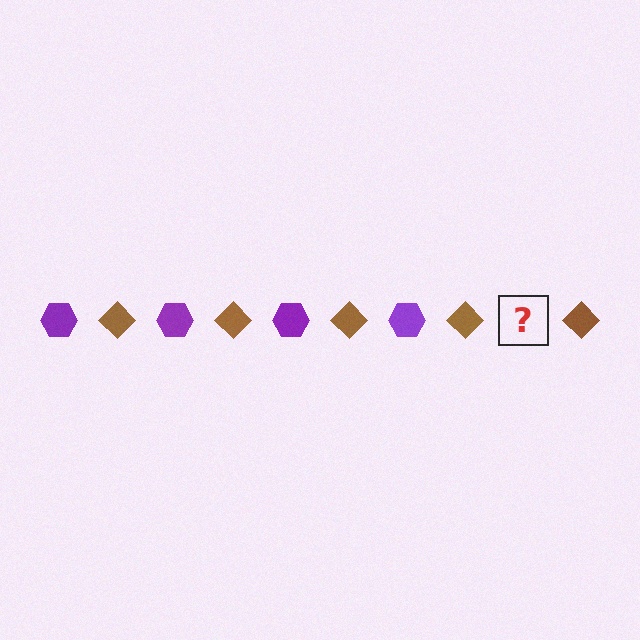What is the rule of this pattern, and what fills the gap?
The rule is that the pattern alternates between purple hexagon and brown diamond. The gap should be filled with a purple hexagon.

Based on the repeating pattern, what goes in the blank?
The blank should be a purple hexagon.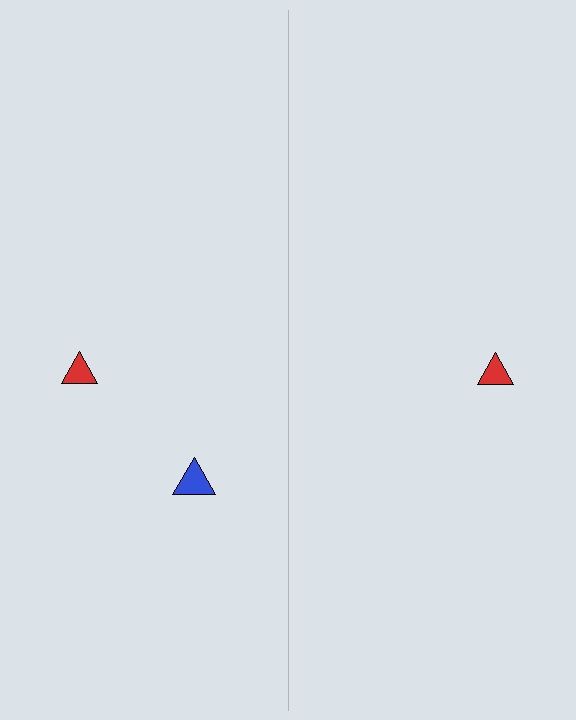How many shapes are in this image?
There are 3 shapes in this image.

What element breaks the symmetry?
A blue triangle is missing from the right side.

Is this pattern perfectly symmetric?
No, the pattern is not perfectly symmetric. A blue triangle is missing from the right side.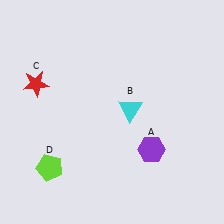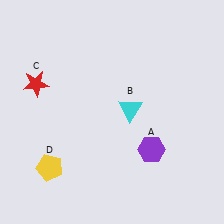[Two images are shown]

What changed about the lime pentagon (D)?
In Image 1, D is lime. In Image 2, it changed to yellow.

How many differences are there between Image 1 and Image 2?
There is 1 difference between the two images.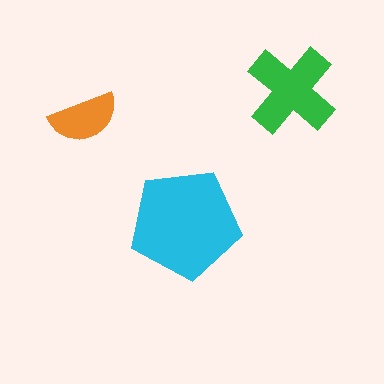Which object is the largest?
The cyan pentagon.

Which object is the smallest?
The orange semicircle.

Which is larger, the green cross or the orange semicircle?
The green cross.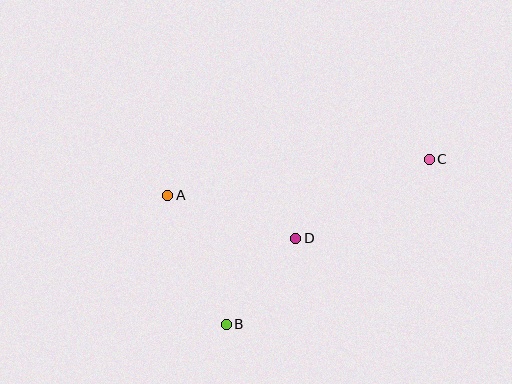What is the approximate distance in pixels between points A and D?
The distance between A and D is approximately 135 pixels.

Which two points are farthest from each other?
Points A and C are farthest from each other.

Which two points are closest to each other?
Points B and D are closest to each other.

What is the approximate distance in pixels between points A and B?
The distance between A and B is approximately 141 pixels.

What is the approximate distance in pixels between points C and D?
The distance between C and D is approximately 155 pixels.